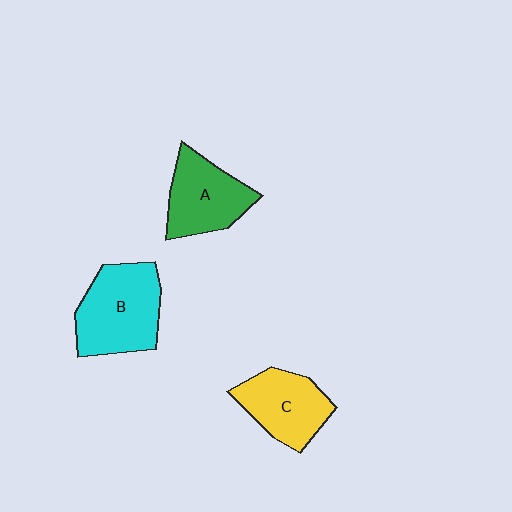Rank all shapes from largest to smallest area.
From largest to smallest: B (cyan), A (green), C (yellow).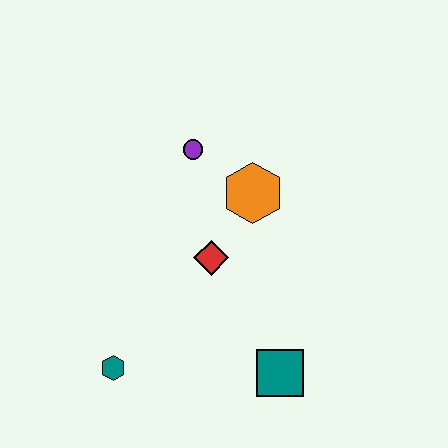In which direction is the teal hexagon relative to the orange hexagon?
The teal hexagon is below the orange hexagon.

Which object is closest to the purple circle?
The orange hexagon is closest to the purple circle.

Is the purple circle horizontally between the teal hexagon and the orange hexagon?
Yes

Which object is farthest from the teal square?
The purple circle is farthest from the teal square.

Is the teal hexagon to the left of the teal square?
Yes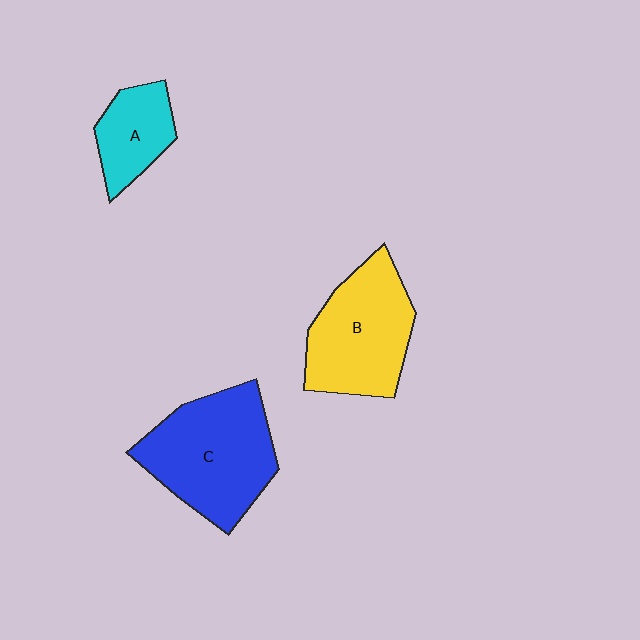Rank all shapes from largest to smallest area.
From largest to smallest: C (blue), B (yellow), A (cyan).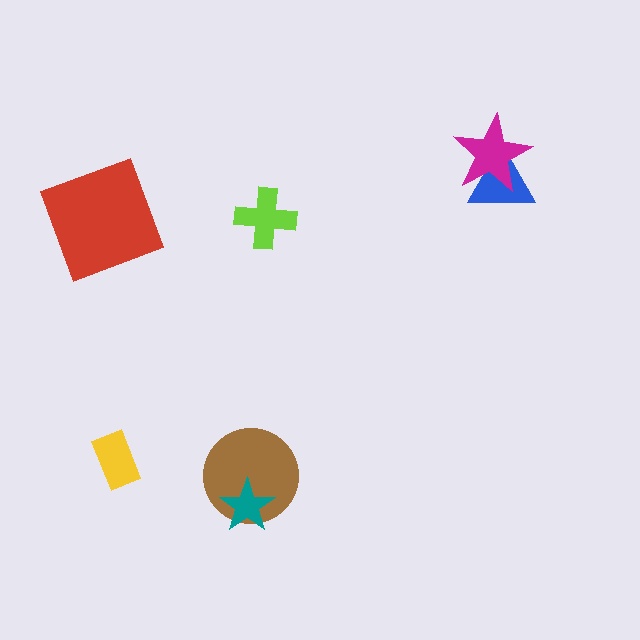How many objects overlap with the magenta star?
1 object overlaps with the magenta star.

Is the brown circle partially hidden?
Yes, it is partially covered by another shape.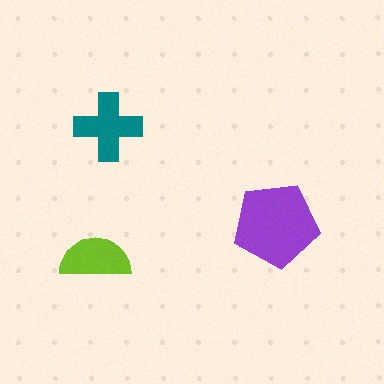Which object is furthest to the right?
The purple pentagon is rightmost.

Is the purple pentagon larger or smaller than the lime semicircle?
Larger.